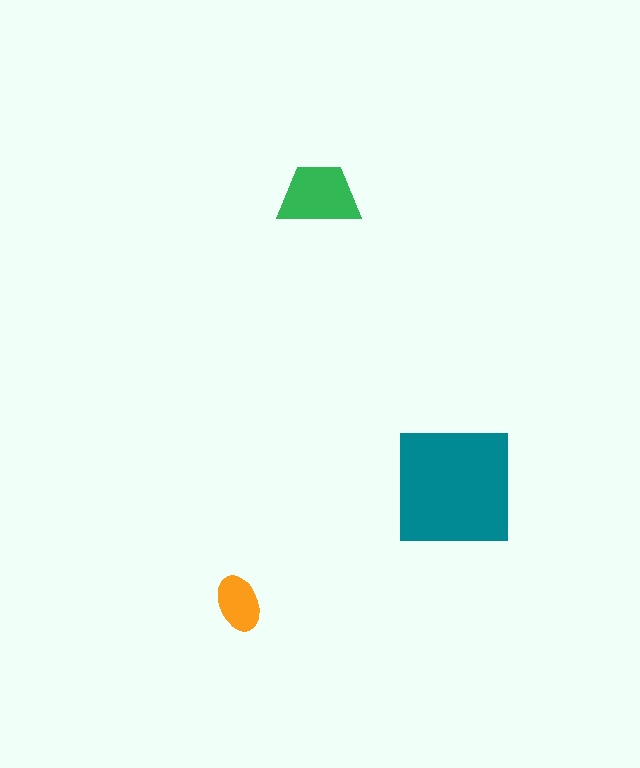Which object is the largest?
The teal square.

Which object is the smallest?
The orange ellipse.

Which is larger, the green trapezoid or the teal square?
The teal square.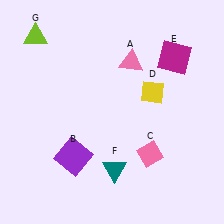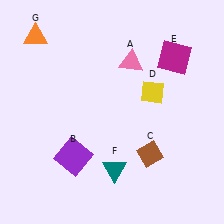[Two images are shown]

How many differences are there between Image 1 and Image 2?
There are 2 differences between the two images.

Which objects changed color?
C changed from pink to brown. G changed from lime to orange.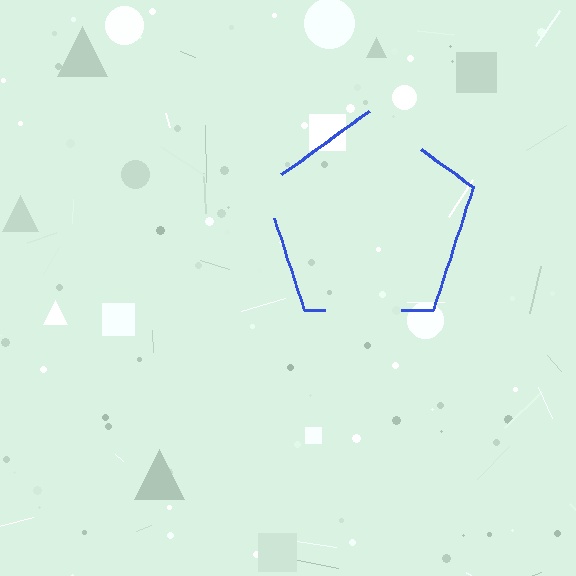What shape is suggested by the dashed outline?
The dashed outline suggests a pentagon.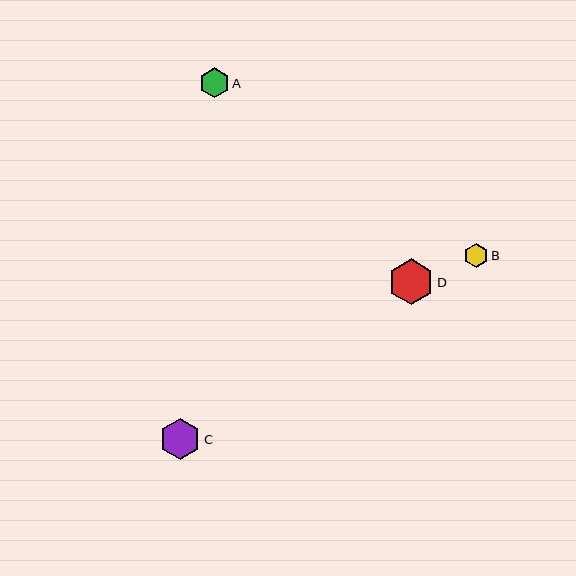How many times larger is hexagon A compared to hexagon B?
Hexagon A is approximately 1.2 times the size of hexagon B.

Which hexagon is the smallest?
Hexagon B is the smallest with a size of approximately 24 pixels.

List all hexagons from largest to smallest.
From largest to smallest: D, C, A, B.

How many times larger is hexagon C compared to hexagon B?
Hexagon C is approximately 1.7 times the size of hexagon B.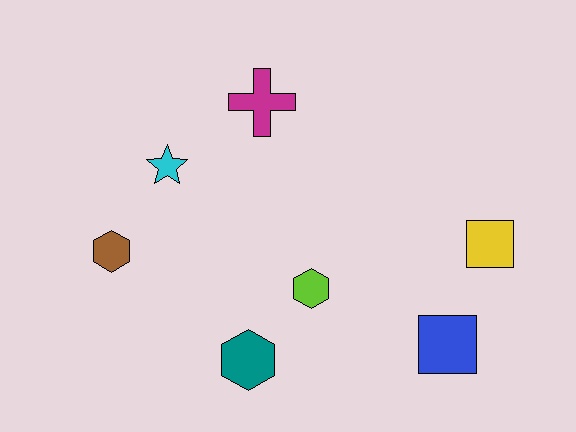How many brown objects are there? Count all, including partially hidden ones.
There is 1 brown object.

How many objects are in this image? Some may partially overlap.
There are 7 objects.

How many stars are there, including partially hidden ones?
There is 1 star.